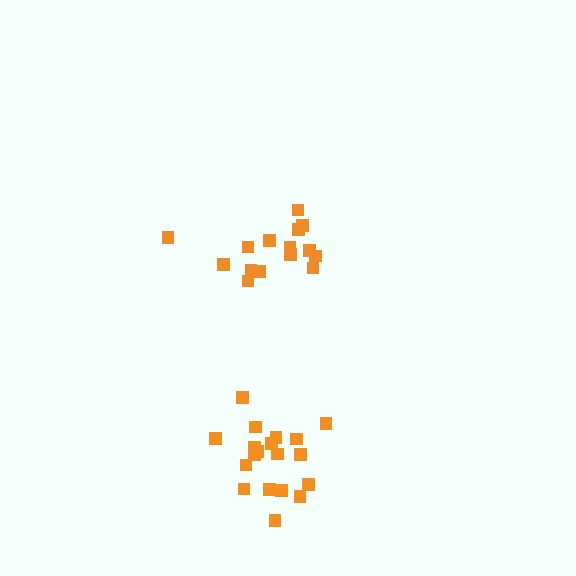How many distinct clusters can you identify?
There are 2 distinct clusters.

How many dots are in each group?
Group 1: 15 dots, Group 2: 19 dots (34 total).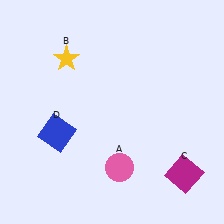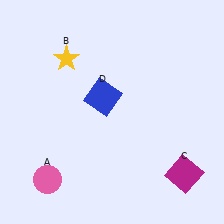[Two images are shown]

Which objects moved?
The objects that moved are: the pink circle (A), the blue square (D).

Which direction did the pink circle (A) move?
The pink circle (A) moved left.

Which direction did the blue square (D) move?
The blue square (D) moved right.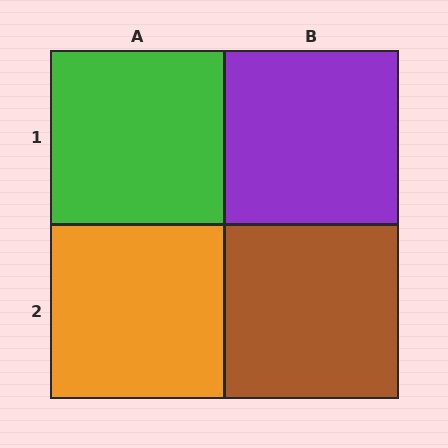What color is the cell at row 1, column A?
Green.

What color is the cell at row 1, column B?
Purple.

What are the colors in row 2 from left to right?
Orange, brown.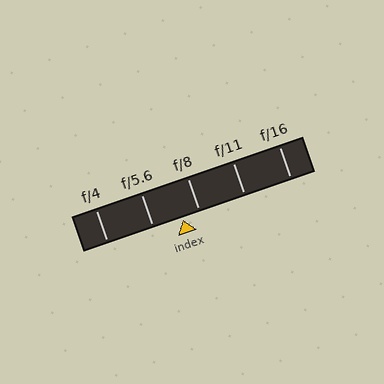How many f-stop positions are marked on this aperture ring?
There are 5 f-stop positions marked.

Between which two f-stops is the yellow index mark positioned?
The index mark is between f/5.6 and f/8.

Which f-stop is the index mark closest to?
The index mark is closest to f/8.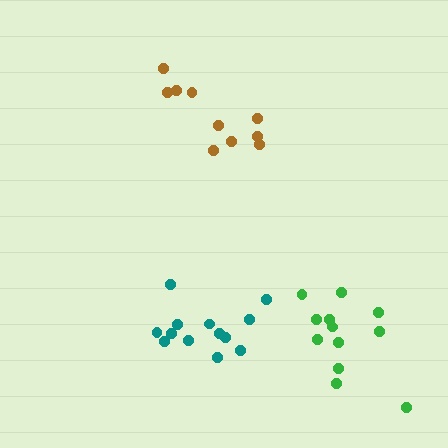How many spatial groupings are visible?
There are 3 spatial groupings.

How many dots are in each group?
Group 1: 10 dots, Group 2: 13 dots, Group 3: 12 dots (35 total).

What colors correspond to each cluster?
The clusters are colored: brown, teal, green.